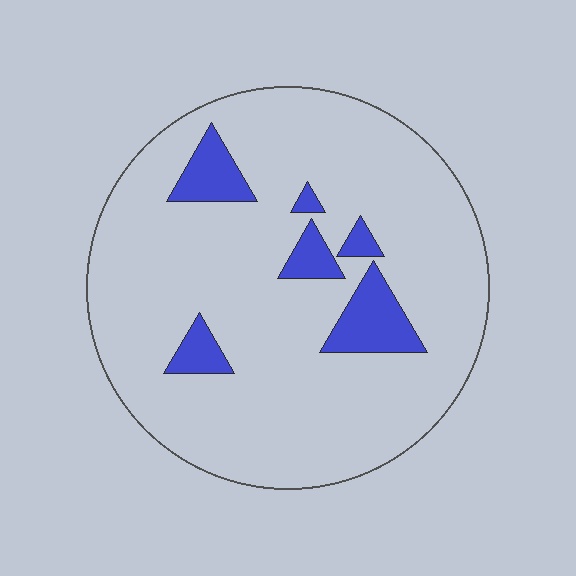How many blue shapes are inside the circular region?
6.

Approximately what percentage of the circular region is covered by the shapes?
Approximately 10%.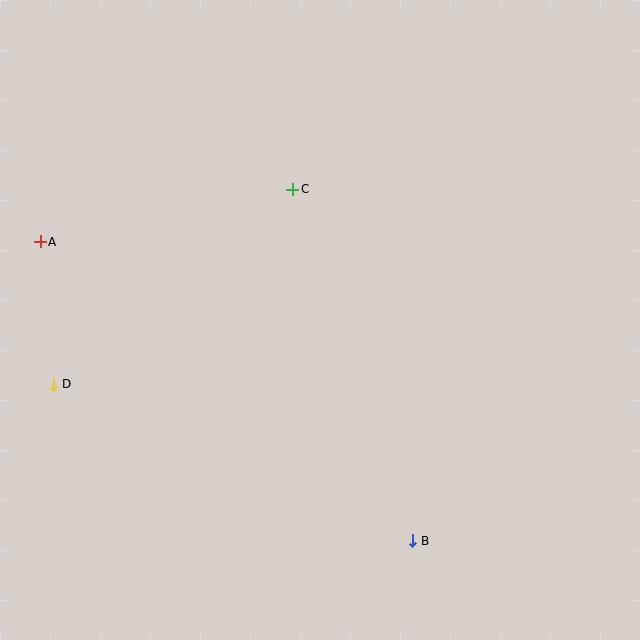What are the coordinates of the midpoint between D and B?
The midpoint between D and B is at (233, 462).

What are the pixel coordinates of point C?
Point C is at (293, 189).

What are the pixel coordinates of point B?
Point B is at (413, 541).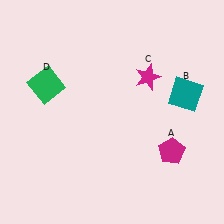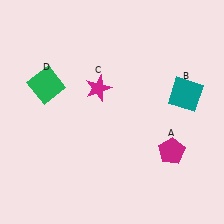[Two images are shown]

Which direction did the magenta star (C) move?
The magenta star (C) moved left.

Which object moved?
The magenta star (C) moved left.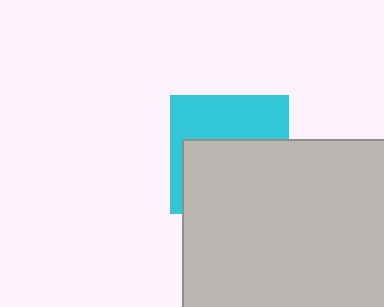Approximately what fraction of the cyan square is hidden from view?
Roughly 56% of the cyan square is hidden behind the light gray rectangle.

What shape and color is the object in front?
The object in front is a light gray rectangle.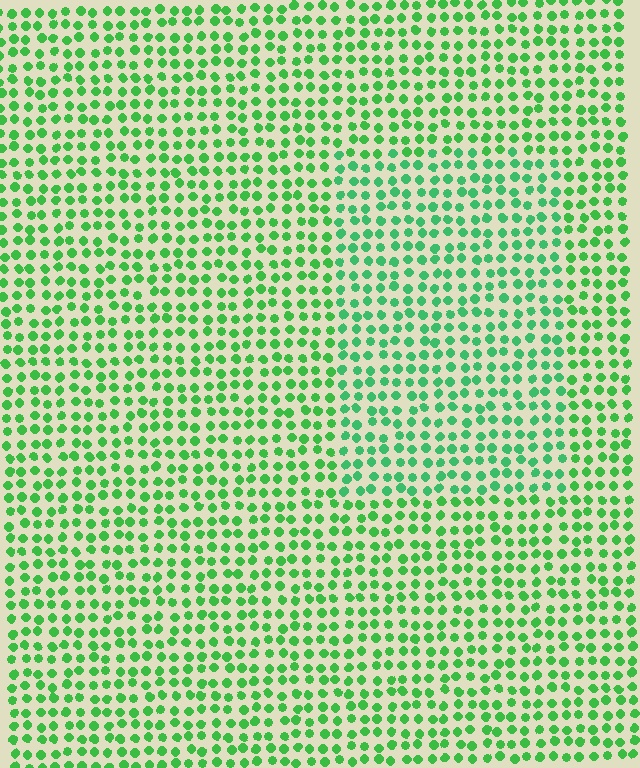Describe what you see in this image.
The image is filled with small green elements in a uniform arrangement. A rectangle-shaped region is visible where the elements are tinted to a slightly different hue, forming a subtle color boundary.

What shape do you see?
I see a rectangle.